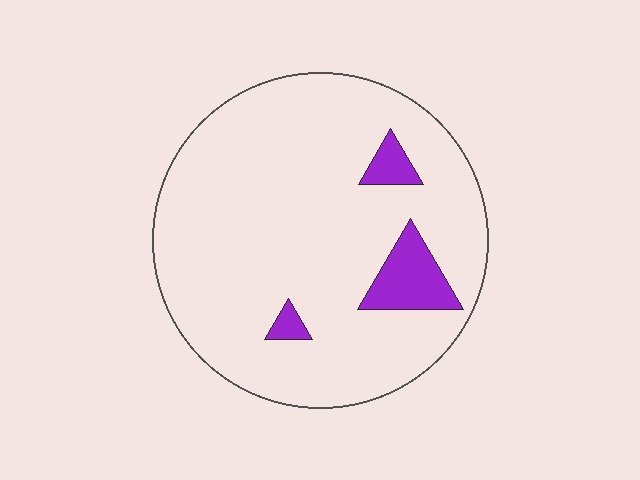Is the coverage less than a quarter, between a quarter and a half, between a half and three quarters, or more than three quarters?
Less than a quarter.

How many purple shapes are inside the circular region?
3.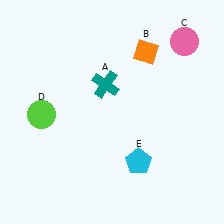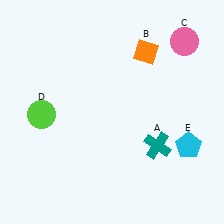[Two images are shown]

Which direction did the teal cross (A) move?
The teal cross (A) moved down.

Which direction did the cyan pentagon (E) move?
The cyan pentagon (E) moved right.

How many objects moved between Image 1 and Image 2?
2 objects moved between the two images.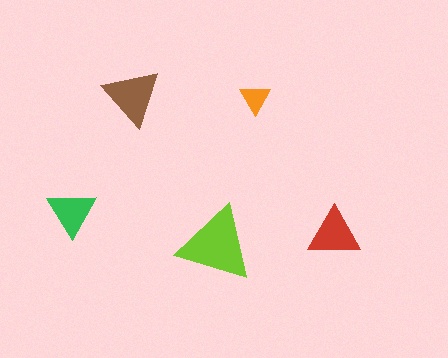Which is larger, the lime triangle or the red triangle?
The lime one.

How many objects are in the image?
There are 5 objects in the image.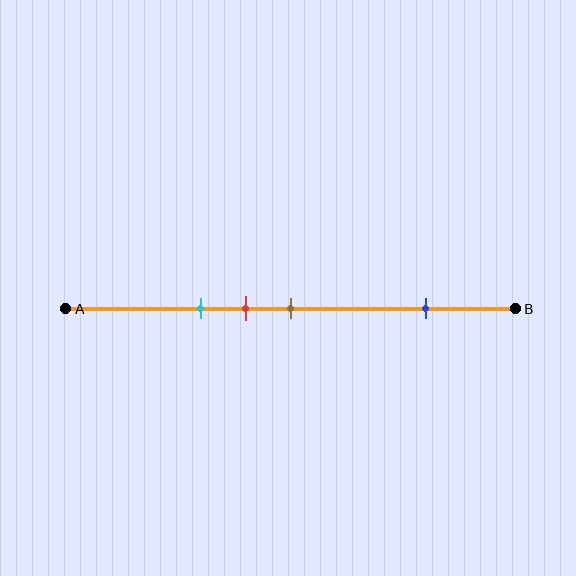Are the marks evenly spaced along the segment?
No, the marks are not evenly spaced.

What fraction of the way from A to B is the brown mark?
The brown mark is approximately 50% (0.5) of the way from A to B.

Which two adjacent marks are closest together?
The red and brown marks are the closest adjacent pair.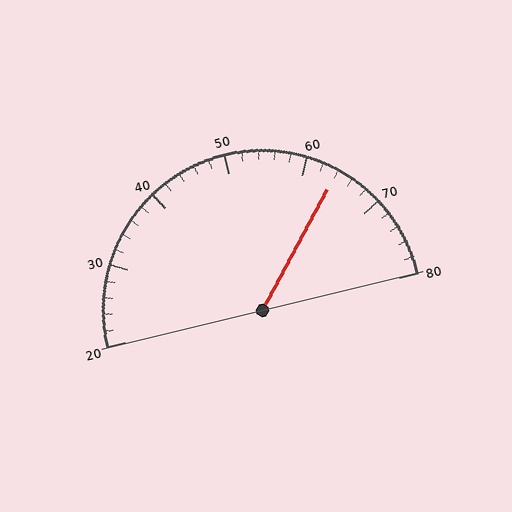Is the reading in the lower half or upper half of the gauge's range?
The reading is in the upper half of the range (20 to 80).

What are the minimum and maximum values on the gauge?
The gauge ranges from 20 to 80.